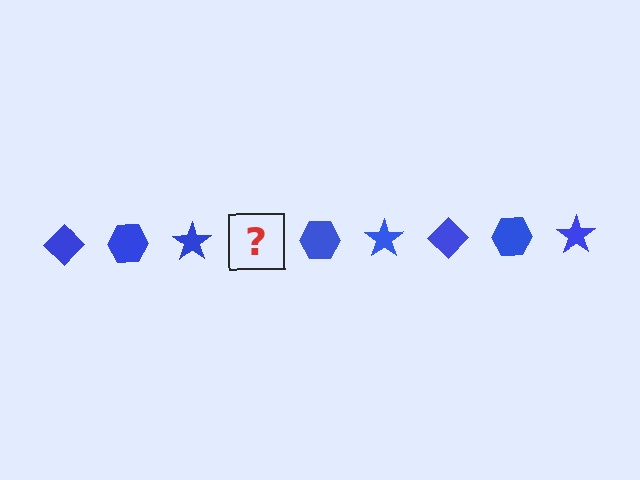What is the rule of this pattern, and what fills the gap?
The rule is that the pattern cycles through diamond, hexagon, star shapes in blue. The gap should be filled with a blue diamond.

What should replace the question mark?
The question mark should be replaced with a blue diamond.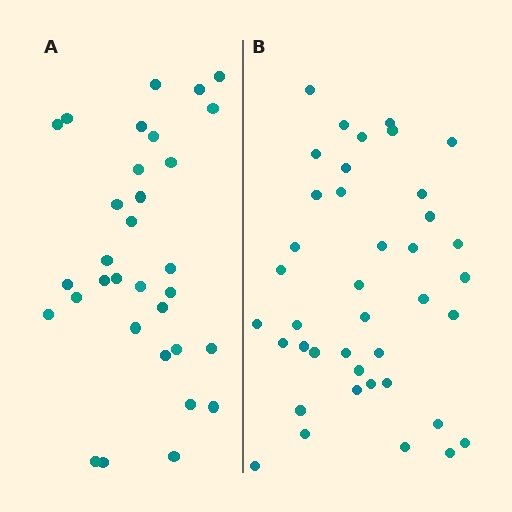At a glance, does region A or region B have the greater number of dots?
Region B (the right region) has more dots.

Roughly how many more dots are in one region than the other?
Region B has roughly 8 or so more dots than region A.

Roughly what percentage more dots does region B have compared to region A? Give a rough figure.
About 25% more.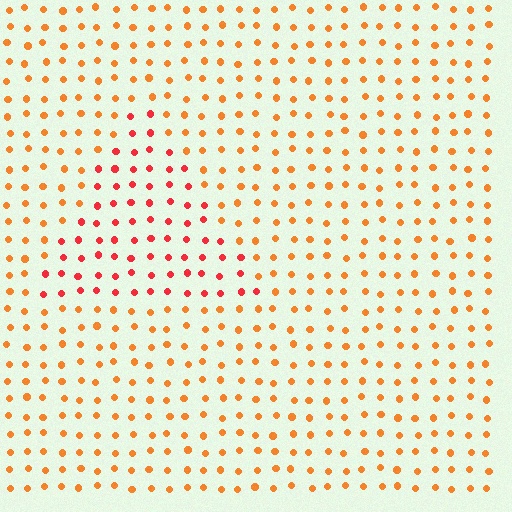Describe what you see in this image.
The image is filled with small orange elements in a uniform arrangement. A triangle-shaped region is visible where the elements are tinted to a slightly different hue, forming a subtle color boundary.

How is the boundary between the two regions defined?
The boundary is defined purely by a slight shift in hue (about 31 degrees). Spacing, size, and orientation are identical on both sides.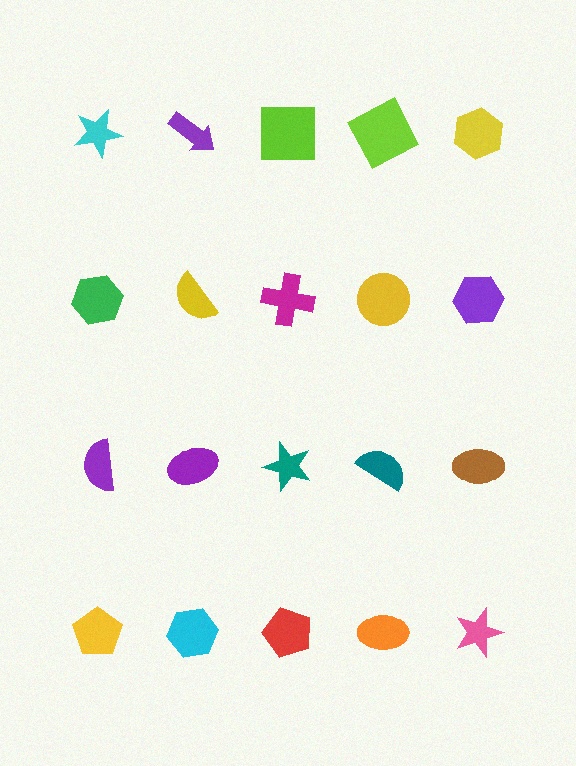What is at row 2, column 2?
A yellow semicircle.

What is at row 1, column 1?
A cyan star.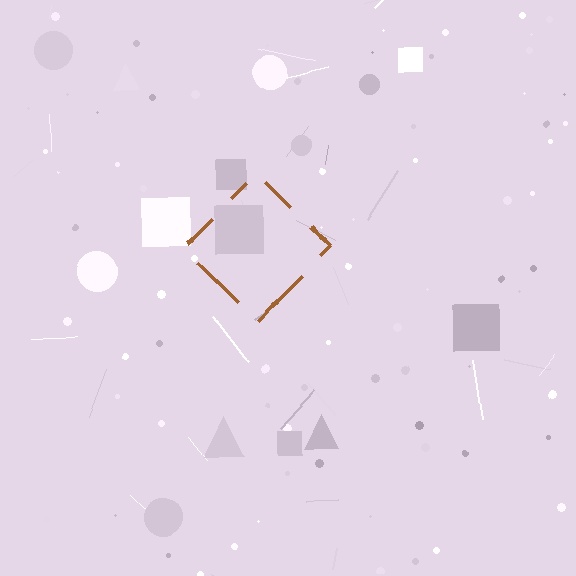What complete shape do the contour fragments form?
The contour fragments form a diamond.